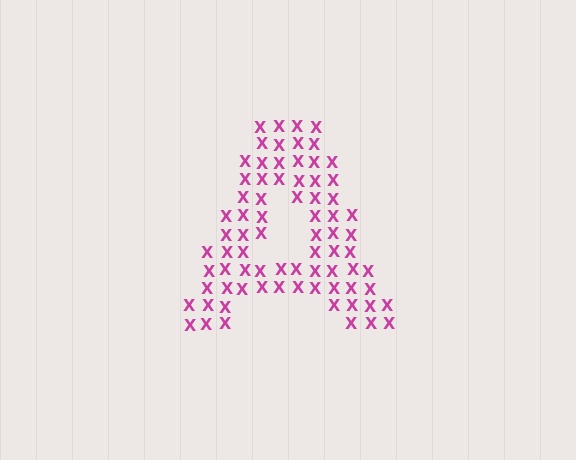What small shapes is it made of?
It is made of small letter X's.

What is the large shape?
The large shape is the letter A.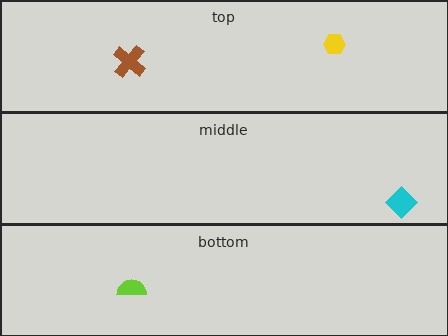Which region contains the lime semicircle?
The bottom region.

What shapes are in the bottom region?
The lime semicircle.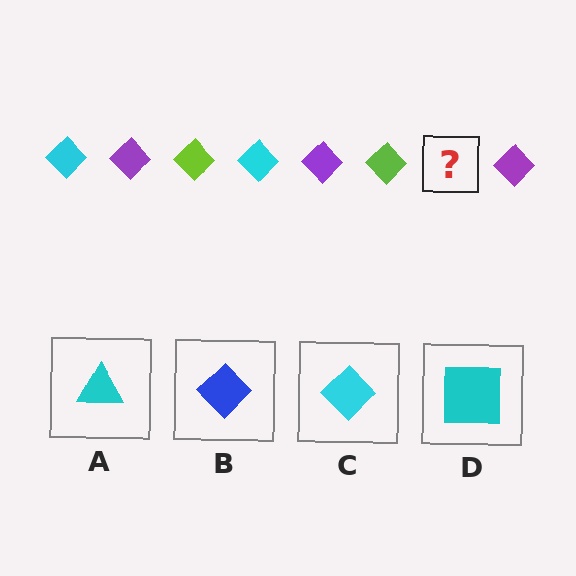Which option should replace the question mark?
Option C.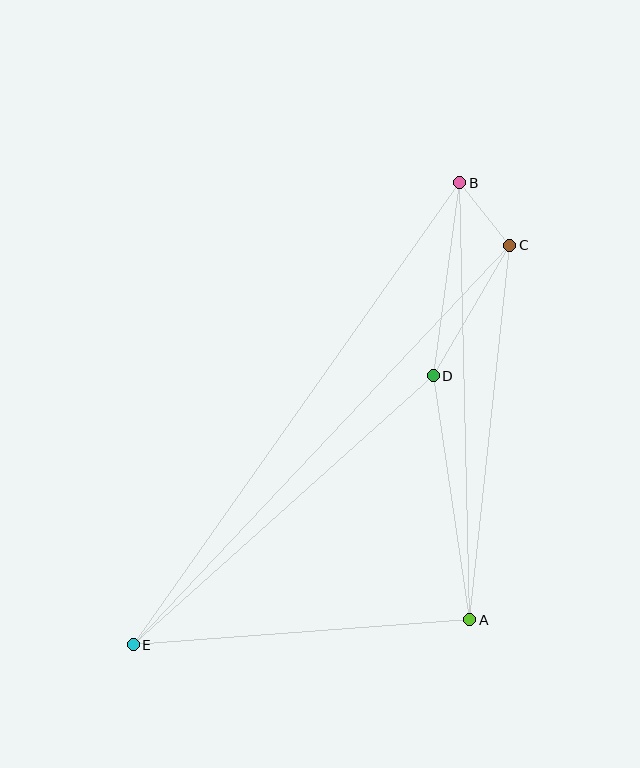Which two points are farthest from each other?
Points B and E are farthest from each other.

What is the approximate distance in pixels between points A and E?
The distance between A and E is approximately 338 pixels.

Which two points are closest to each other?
Points B and C are closest to each other.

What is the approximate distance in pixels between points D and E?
The distance between D and E is approximately 403 pixels.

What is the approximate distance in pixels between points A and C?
The distance between A and C is approximately 377 pixels.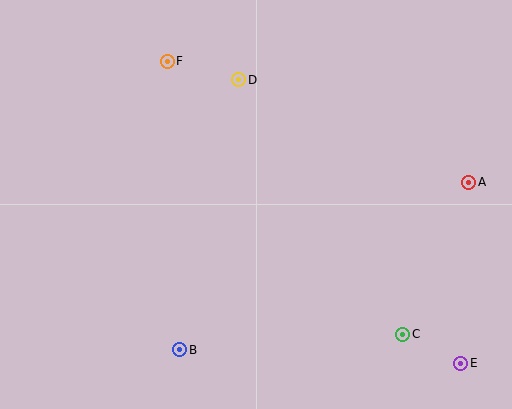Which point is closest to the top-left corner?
Point F is closest to the top-left corner.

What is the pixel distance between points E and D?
The distance between E and D is 360 pixels.